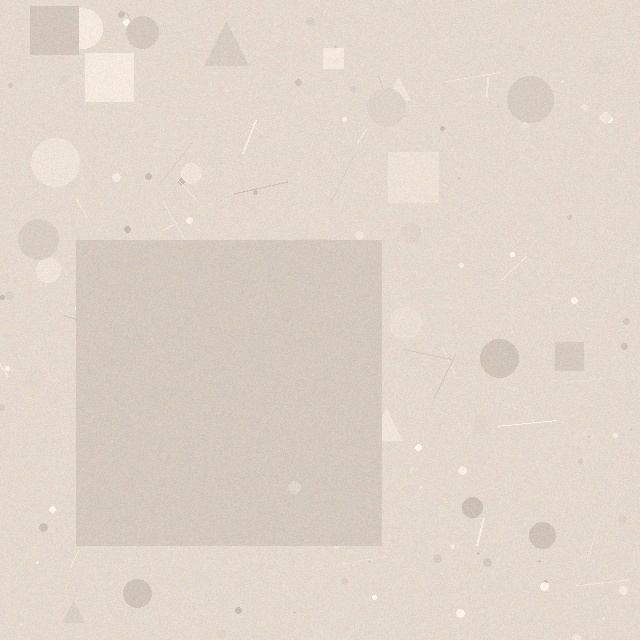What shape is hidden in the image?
A square is hidden in the image.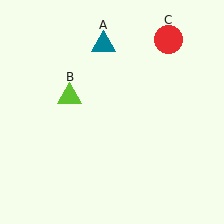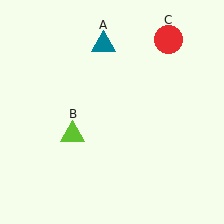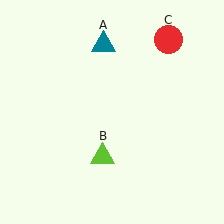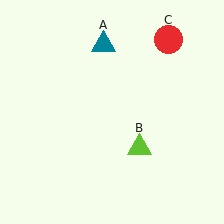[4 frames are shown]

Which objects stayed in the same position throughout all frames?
Teal triangle (object A) and red circle (object C) remained stationary.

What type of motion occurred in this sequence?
The lime triangle (object B) rotated counterclockwise around the center of the scene.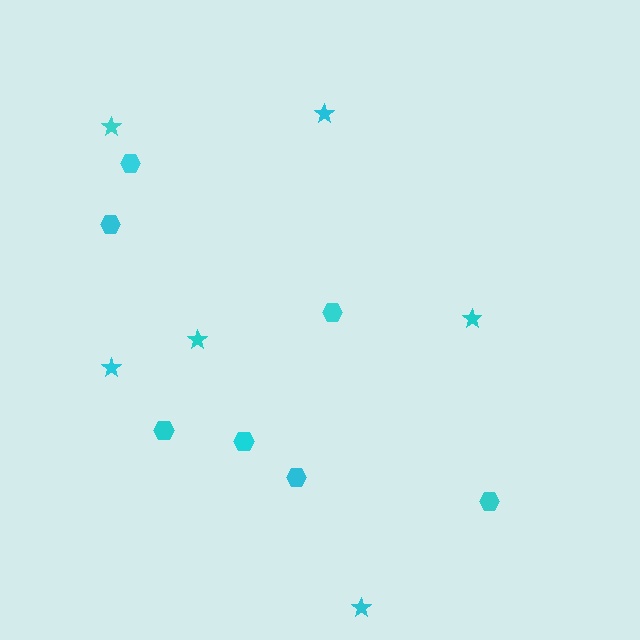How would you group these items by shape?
There are 2 groups: one group of hexagons (7) and one group of stars (6).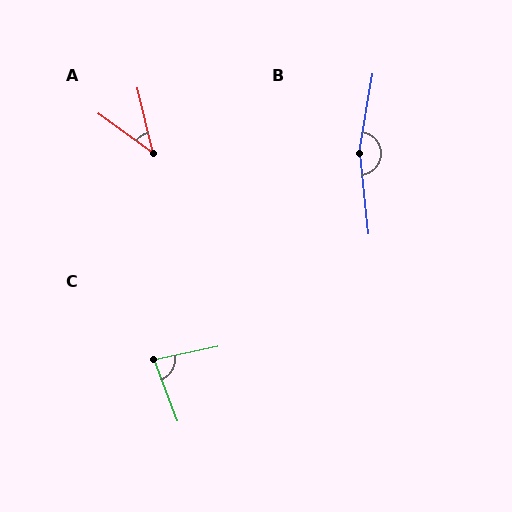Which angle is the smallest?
A, at approximately 40 degrees.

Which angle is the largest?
B, at approximately 164 degrees.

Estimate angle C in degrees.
Approximately 81 degrees.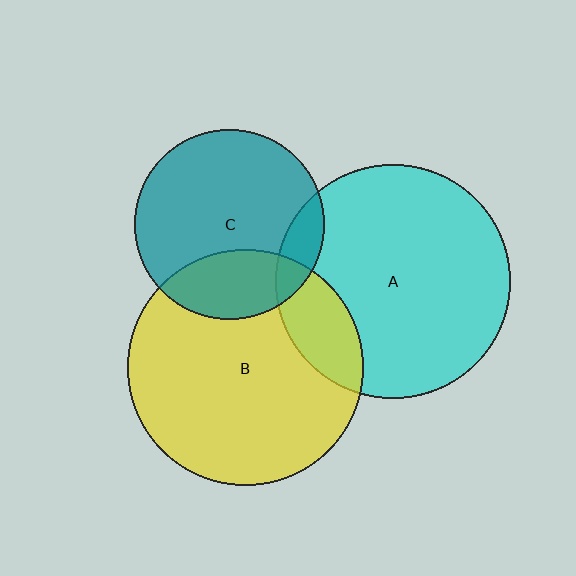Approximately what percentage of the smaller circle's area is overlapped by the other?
Approximately 25%.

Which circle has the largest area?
Circle B (yellow).